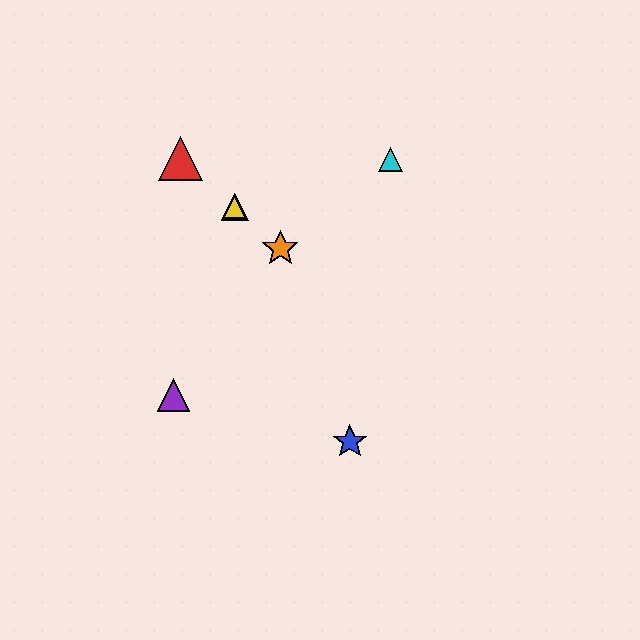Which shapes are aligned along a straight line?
The red triangle, the green triangle, the yellow triangle, the orange star are aligned along a straight line.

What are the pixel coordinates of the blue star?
The blue star is at (350, 441).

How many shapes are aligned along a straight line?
4 shapes (the red triangle, the green triangle, the yellow triangle, the orange star) are aligned along a straight line.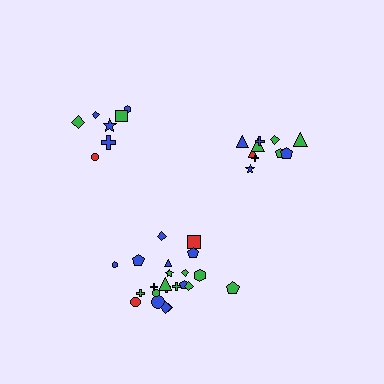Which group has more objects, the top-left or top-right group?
The top-right group.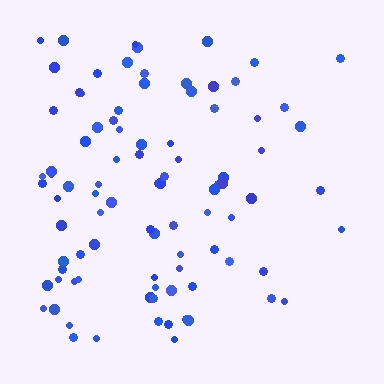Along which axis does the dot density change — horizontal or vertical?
Horizontal.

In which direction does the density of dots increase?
From right to left, with the left side densest.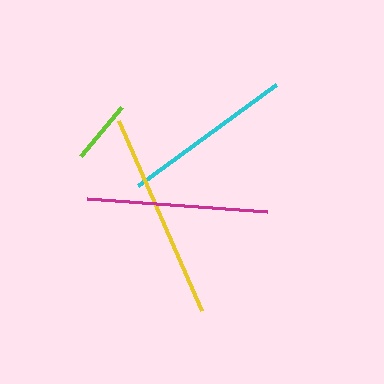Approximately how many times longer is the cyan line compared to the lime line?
The cyan line is approximately 2.7 times the length of the lime line.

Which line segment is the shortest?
The lime line is the shortest at approximately 64 pixels.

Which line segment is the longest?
The yellow line is the longest at approximately 207 pixels.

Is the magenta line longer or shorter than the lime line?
The magenta line is longer than the lime line.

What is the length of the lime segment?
The lime segment is approximately 64 pixels long.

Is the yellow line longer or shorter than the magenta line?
The yellow line is longer than the magenta line.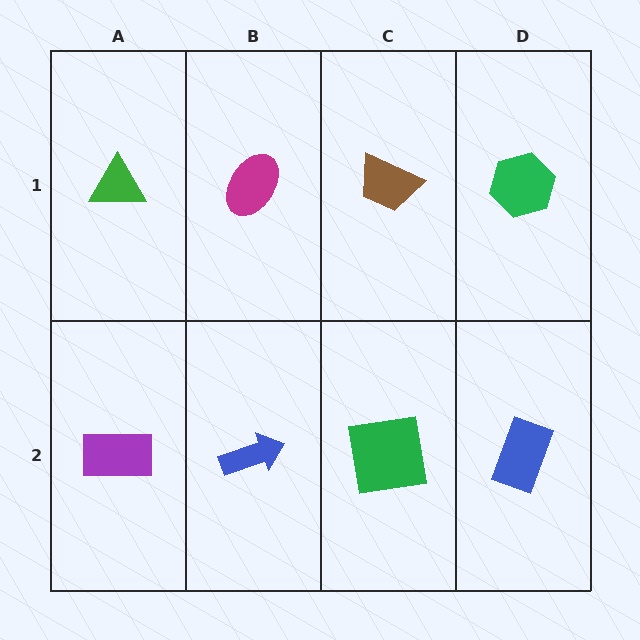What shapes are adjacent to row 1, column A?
A purple rectangle (row 2, column A), a magenta ellipse (row 1, column B).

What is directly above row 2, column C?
A brown trapezoid.